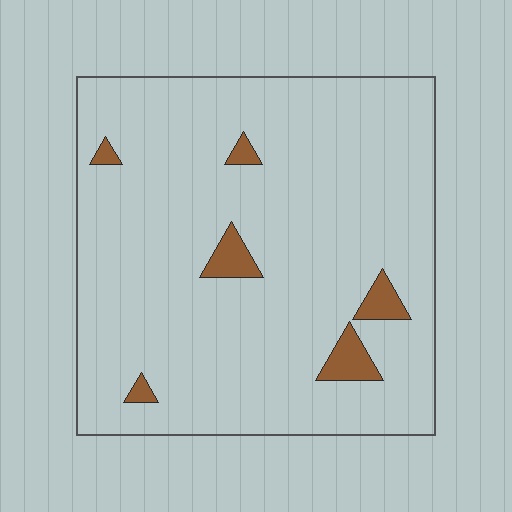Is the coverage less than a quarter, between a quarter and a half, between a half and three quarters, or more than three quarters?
Less than a quarter.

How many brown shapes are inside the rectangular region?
6.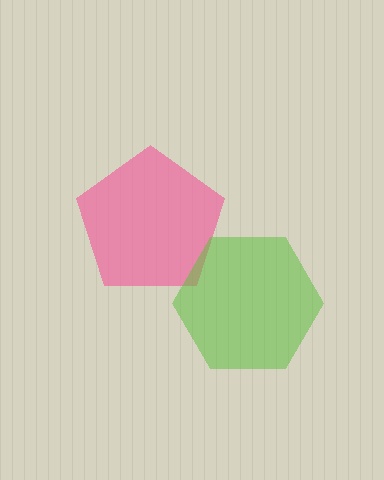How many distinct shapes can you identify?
There are 2 distinct shapes: a pink pentagon, a lime hexagon.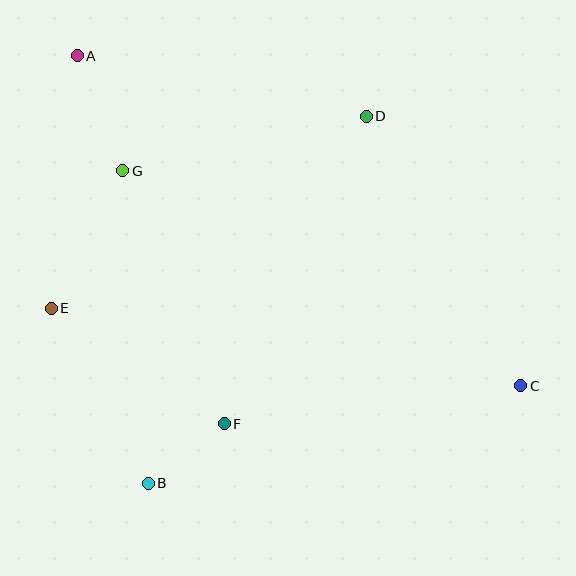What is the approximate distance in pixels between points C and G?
The distance between C and G is approximately 453 pixels.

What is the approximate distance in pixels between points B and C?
The distance between B and C is approximately 385 pixels.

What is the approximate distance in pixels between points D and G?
The distance between D and G is approximately 250 pixels.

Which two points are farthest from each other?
Points A and C are farthest from each other.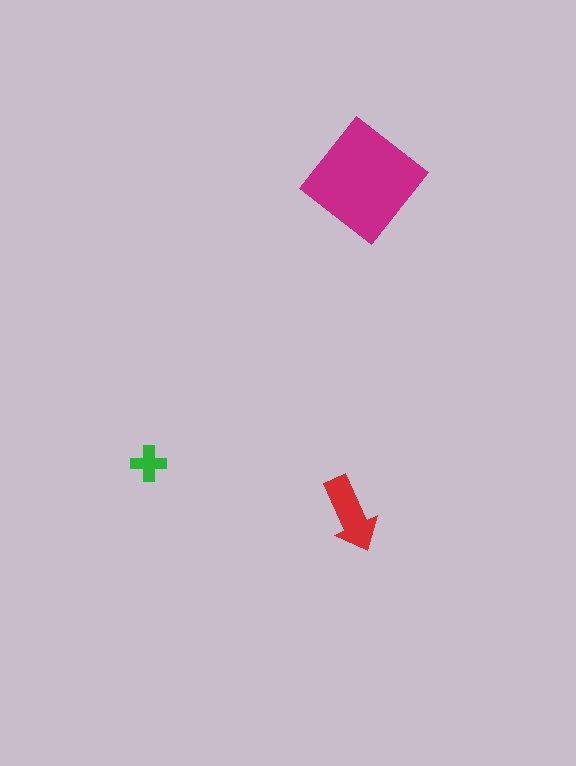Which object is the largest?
The magenta diamond.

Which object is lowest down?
The red arrow is bottommost.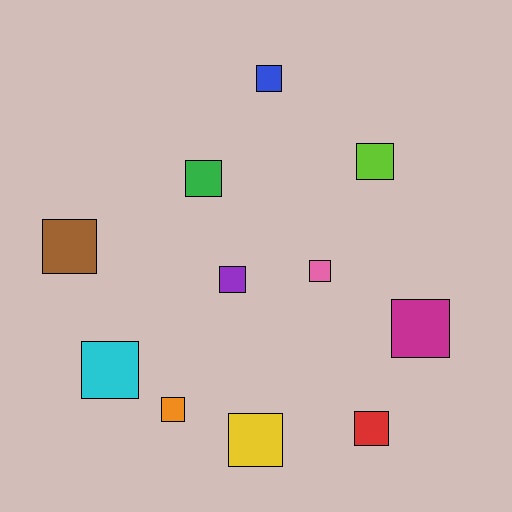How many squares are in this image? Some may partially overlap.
There are 11 squares.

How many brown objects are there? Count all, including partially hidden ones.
There is 1 brown object.